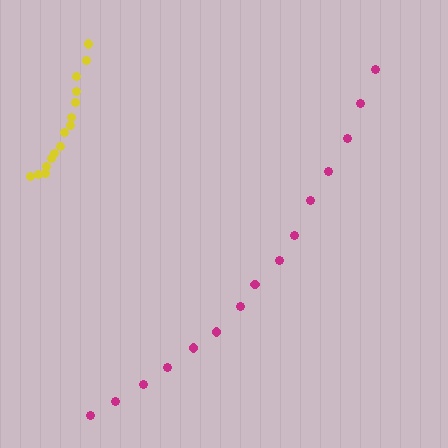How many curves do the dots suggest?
There are 2 distinct paths.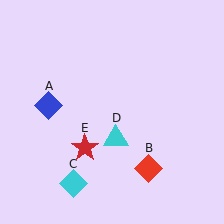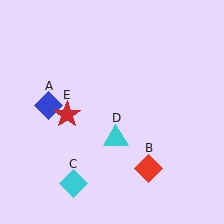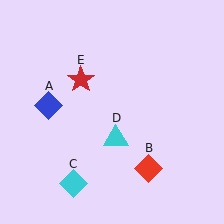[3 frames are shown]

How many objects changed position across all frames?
1 object changed position: red star (object E).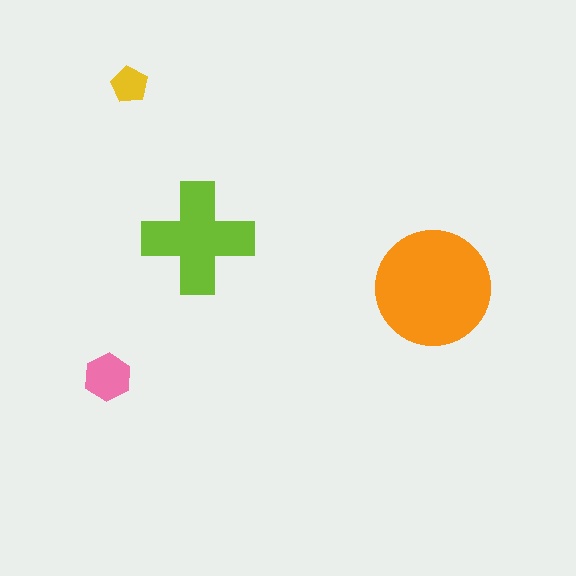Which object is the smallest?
The yellow pentagon.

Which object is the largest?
The orange circle.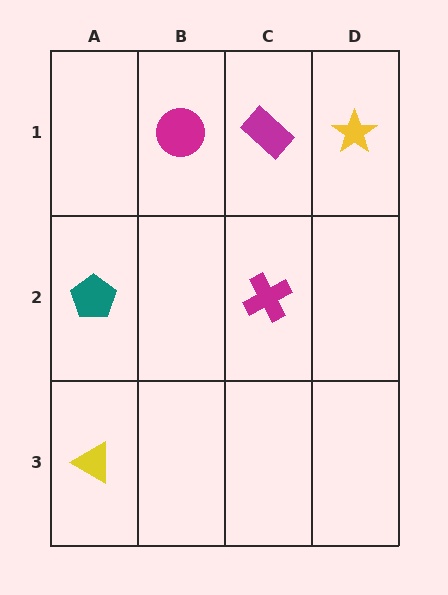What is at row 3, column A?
A yellow triangle.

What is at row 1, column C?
A magenta rectangle.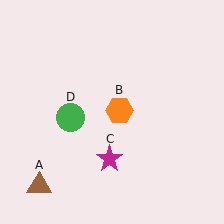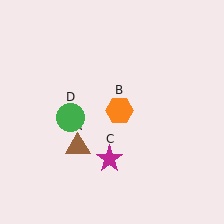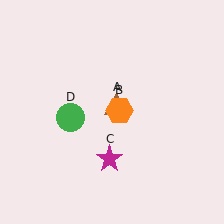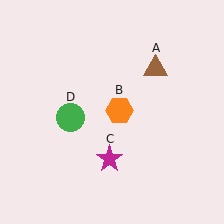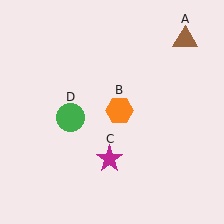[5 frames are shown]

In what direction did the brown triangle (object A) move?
The brown triangle (object A) moved up and to the right.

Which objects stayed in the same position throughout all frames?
Orange hexagon (object B) and magenta star (object C) and green circle (object D) remained stationary.